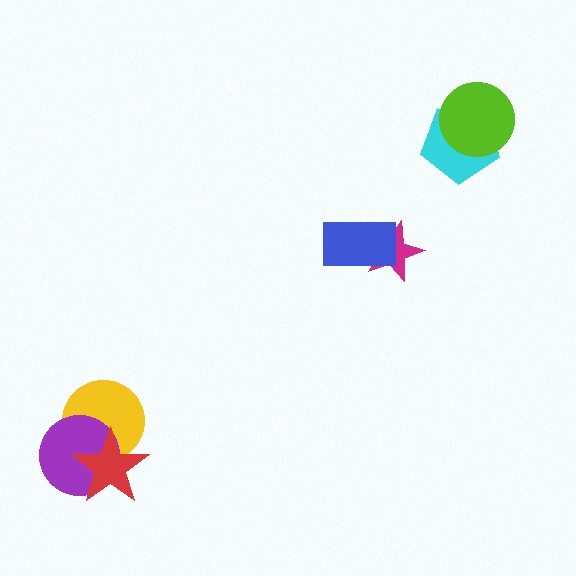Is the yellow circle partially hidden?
Yes, it is partially covered by another shape.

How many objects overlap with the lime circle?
1 object overlaps with the lime circle.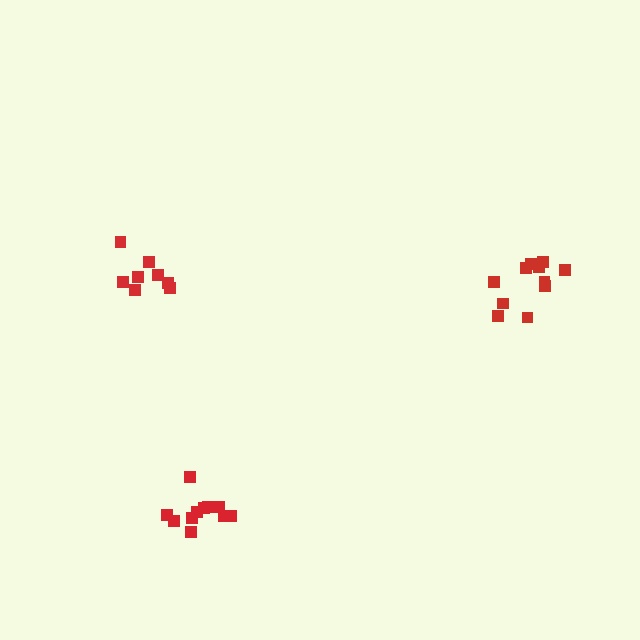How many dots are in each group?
Group 1: 11 dots, Group 2: 11 dots, Group 3: 8 dots (30 total).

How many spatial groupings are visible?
There are 3 spatial groupings.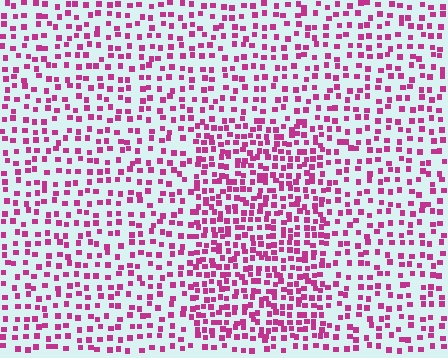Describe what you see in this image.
The image contains small magenta elements arranged at two different densities. A rectangle-shaped region is visible where the elements are more densely packed than the surrounding area.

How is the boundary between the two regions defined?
The boundary is defined by a change in element density (approximately 1.8x ratio). All elements are the same color, size, and shape.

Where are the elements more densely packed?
The elements are more densely packed inside the rectangle boundary.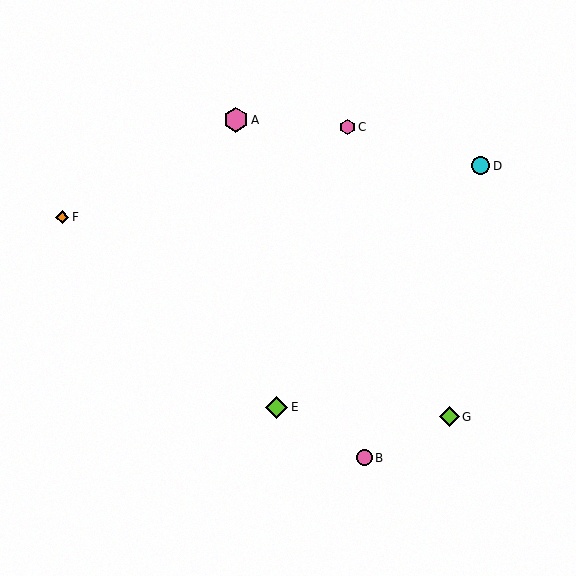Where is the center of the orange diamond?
The center of the orange diamond is at (62, 217).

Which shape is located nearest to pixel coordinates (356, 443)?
The pink circle (labeled B) at (364, 458) is nearest to that location.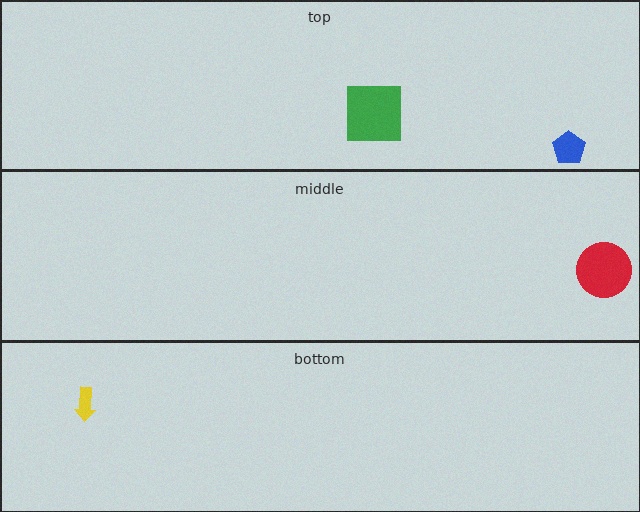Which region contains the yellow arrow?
The bottom region.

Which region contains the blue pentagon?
The top region.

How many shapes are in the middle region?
1.